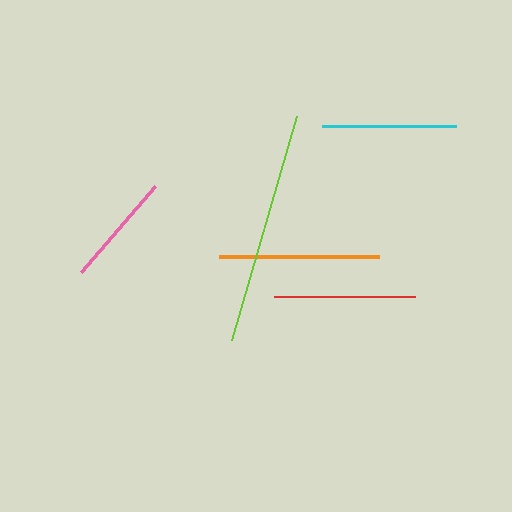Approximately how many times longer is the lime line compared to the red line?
The lime line is approximately 1.7 times the length of the red line.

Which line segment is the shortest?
The pink line is the shortest at approximately 114 pixels.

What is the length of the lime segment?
The lime segment is approximately 233 pixels long.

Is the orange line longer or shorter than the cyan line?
The orange line is longer than the cyan line.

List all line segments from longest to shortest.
From longest to shortest: lime, orange, red, cyan, pink.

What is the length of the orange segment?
The orange segment is approximately 161 pixels long.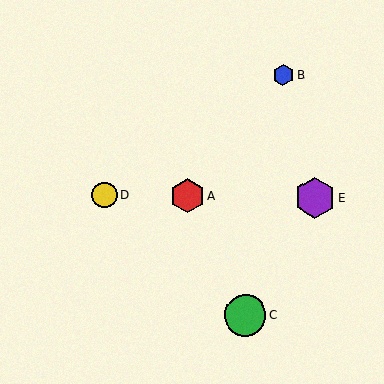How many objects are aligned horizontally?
3 objects (A, D, E) are aligned horizontally.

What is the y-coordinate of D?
Object D is at y≈195.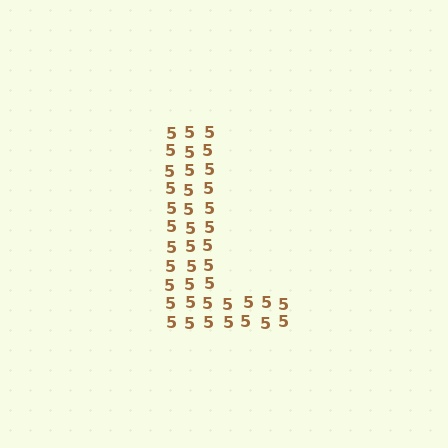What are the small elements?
The small elements are digit 5's.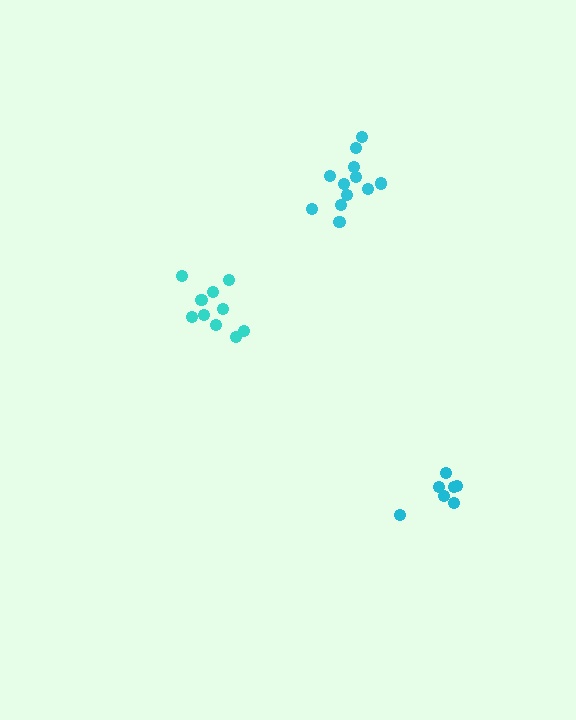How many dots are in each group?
Group 1: 12 dots, Group 2: 10 dots, Group 3: 7 dots (29 total).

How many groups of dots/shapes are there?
There are 3 groups.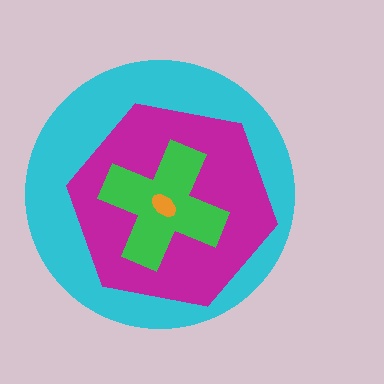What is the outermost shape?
The cyan circle.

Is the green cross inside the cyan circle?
Yes.